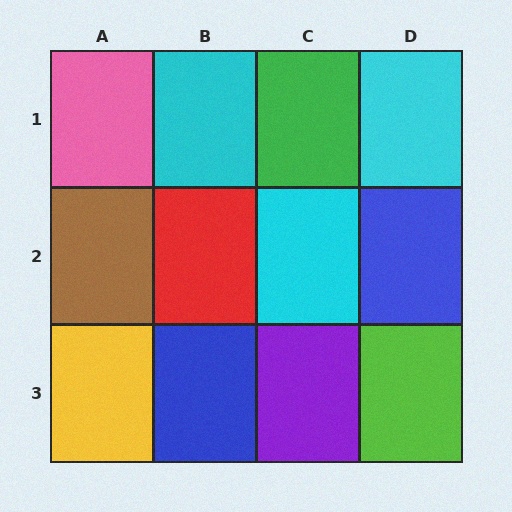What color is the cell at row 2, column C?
Cyan.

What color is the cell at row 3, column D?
Lime.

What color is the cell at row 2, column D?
Blue.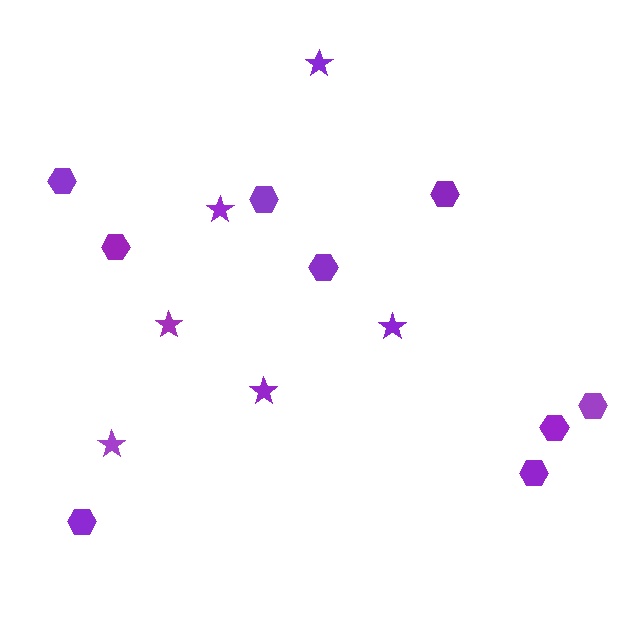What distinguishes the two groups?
There are 2 groups: one group of hexagons (9) and one group of stars (6).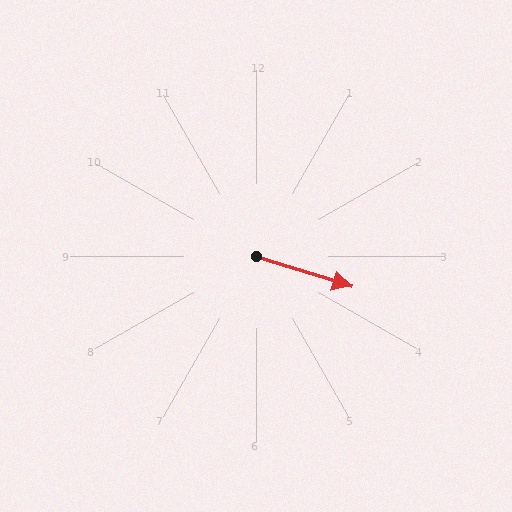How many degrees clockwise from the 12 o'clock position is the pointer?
Approximately 107 degrees.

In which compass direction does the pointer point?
East.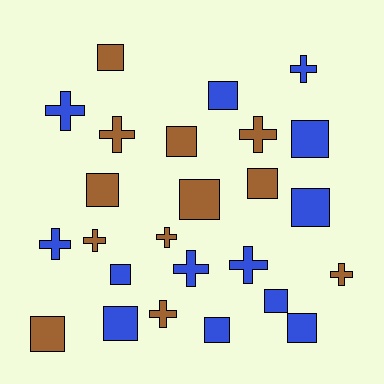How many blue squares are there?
There are 8 blue squares.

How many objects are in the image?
There are 25 objects.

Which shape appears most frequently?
Square, with 14 objects.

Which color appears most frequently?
Blue, with 13 objects.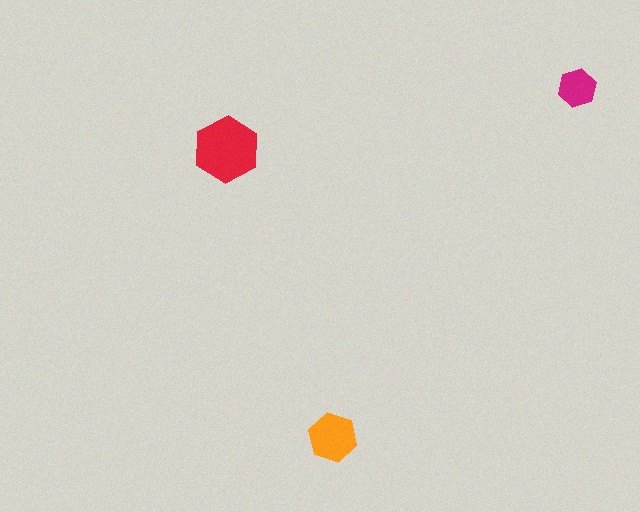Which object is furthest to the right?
The magenta hexagon is rightmost.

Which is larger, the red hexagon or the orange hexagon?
The red one.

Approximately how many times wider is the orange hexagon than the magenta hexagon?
About 1.5 times wider.